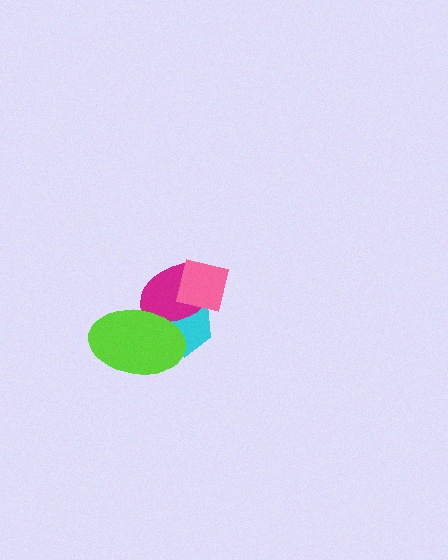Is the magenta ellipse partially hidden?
Yes, it is partially covered by another shape.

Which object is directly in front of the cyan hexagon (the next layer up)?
The magenta ellipse is directly in front of the cyan hexagon.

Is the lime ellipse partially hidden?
No, no other shape covers it.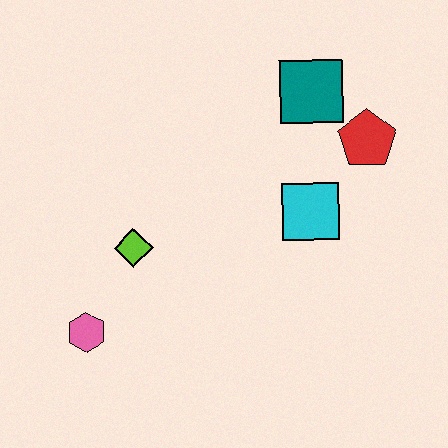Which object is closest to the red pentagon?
The teal square is closest to the red pentagon.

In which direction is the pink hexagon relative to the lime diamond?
The pink hexagon is below the lime diamond.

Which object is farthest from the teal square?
The pink hexagon is farthest from the teal square.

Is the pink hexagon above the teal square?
No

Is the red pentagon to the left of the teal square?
No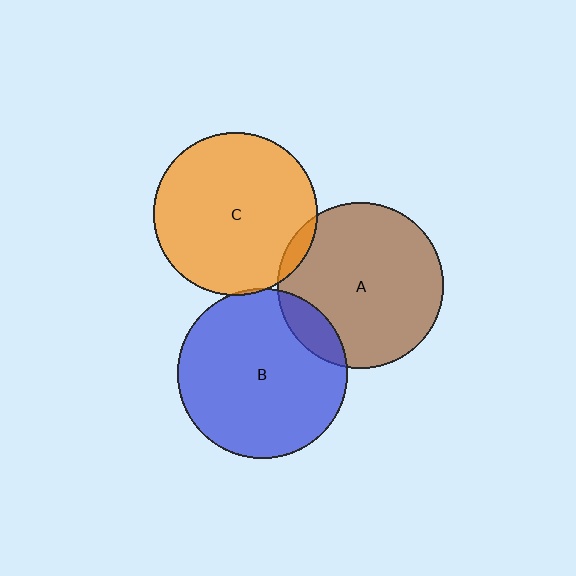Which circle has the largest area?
Circle B (blue).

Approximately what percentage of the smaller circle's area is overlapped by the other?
Approximately 10%.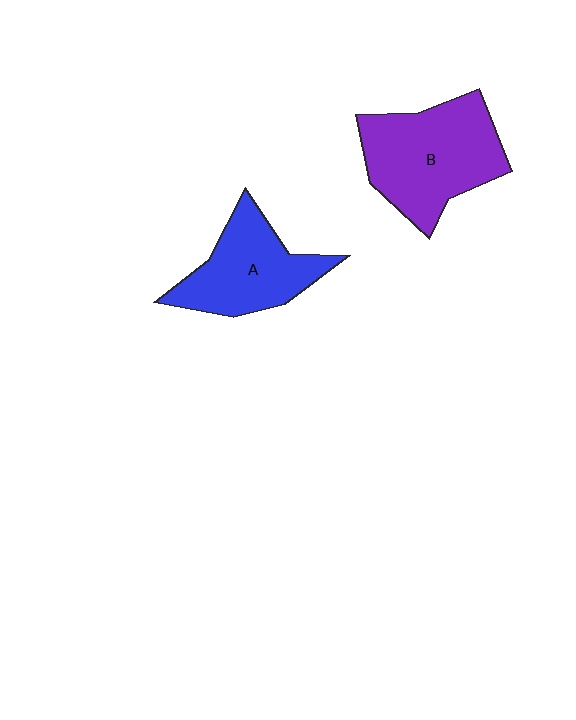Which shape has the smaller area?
Shape A (blue).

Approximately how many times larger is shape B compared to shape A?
Approximately 1.3 times.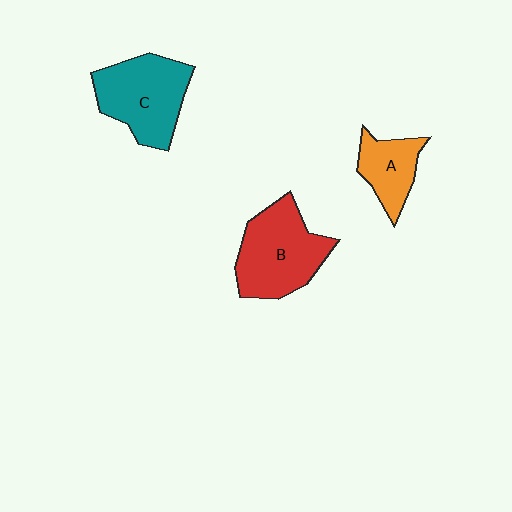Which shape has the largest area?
Shape B (red).